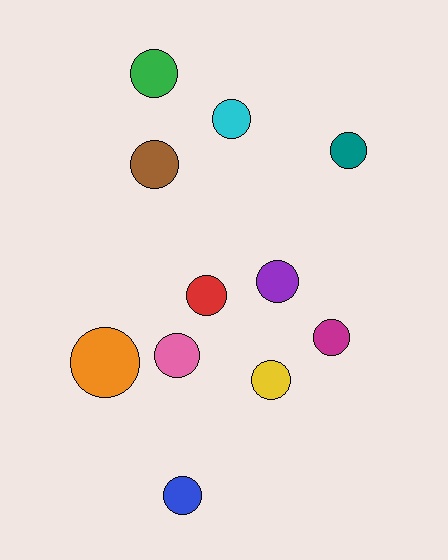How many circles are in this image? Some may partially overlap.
There are 11 circles.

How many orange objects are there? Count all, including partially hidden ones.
There is 1 orange object.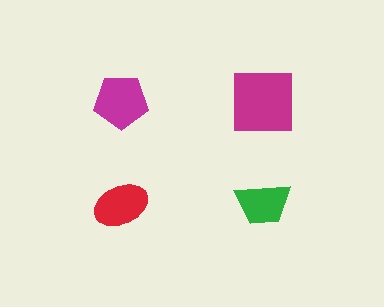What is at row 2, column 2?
A green trapezoid.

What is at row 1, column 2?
A magenta square.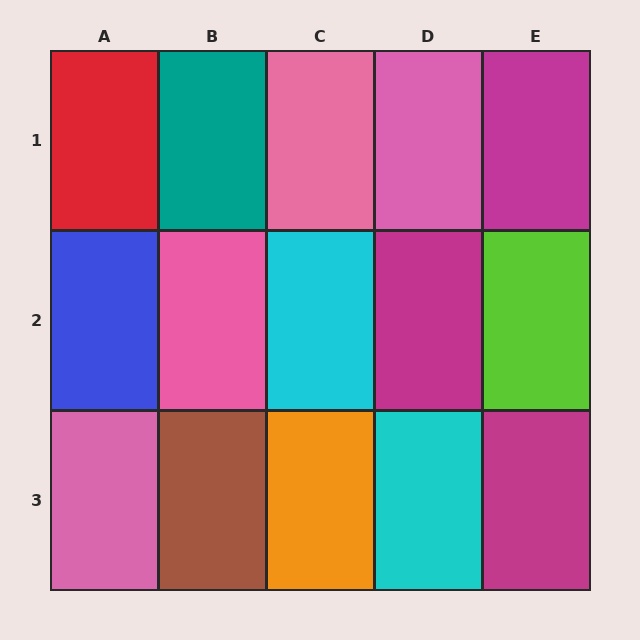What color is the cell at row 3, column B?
Brown.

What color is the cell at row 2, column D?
Magenta.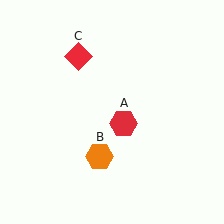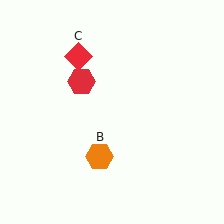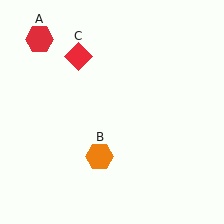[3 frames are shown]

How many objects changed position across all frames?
1 object changed position: red hexagon (object A).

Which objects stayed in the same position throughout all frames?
Orange hexagon (object B) and red diamond (object C) remained stationary.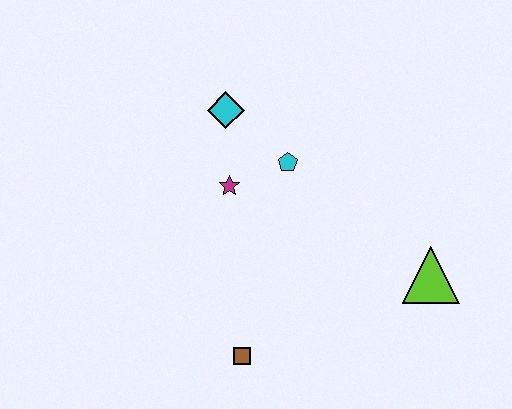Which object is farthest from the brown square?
The cyan diamond is farthest from the brown square.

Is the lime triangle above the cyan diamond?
No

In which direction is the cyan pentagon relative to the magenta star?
The cyan pentagon is to the right of the magenta star.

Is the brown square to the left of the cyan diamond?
No